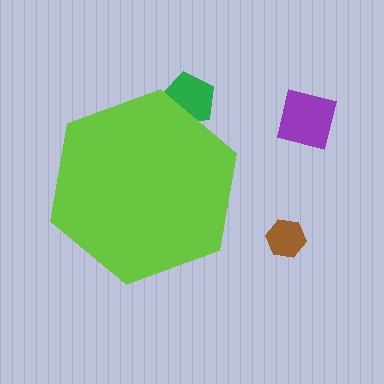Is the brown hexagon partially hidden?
No, the brown hexagon is fully visible.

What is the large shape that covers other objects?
A lime hexagon.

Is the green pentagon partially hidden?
Yes, the green pentagon is partially hidden behind the lime hexagon.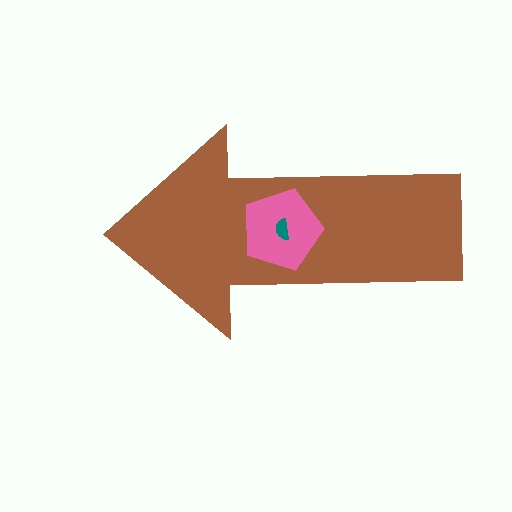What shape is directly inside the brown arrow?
The pink pentagon.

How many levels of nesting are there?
3.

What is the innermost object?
The teal semicircle.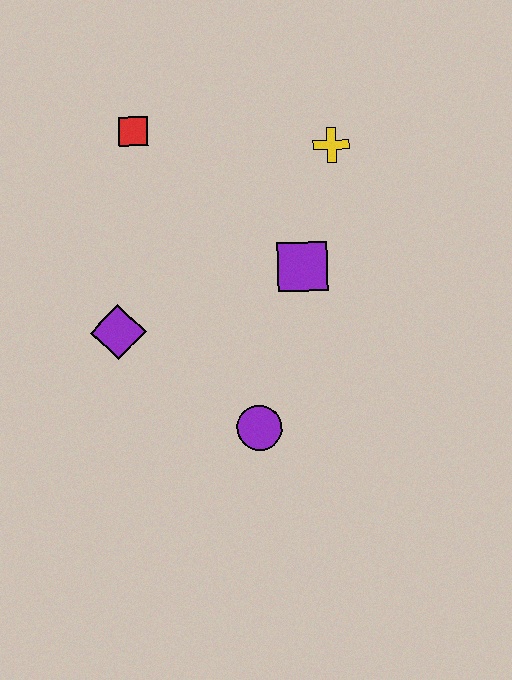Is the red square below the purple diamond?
No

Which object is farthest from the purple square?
The red square is farthest from the purple square.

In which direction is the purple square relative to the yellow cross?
The purple square is below the yellow cross.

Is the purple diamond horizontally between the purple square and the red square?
No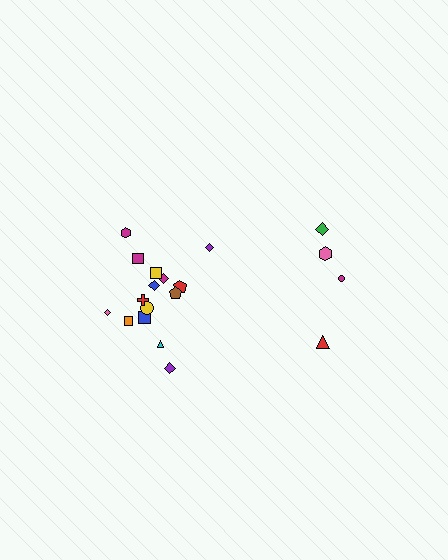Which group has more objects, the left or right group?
The left group.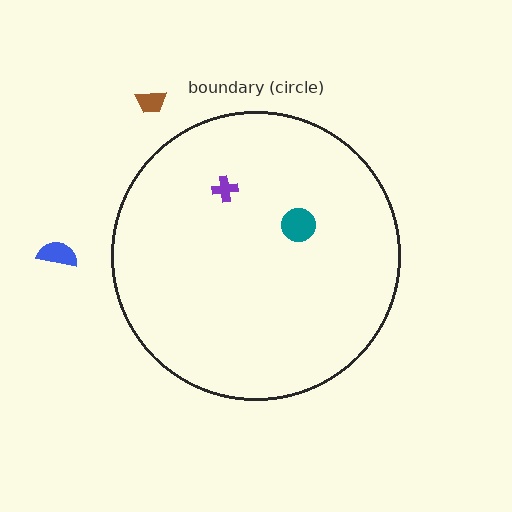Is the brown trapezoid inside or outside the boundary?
Outside.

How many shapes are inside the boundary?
2 inside, 2 outside.